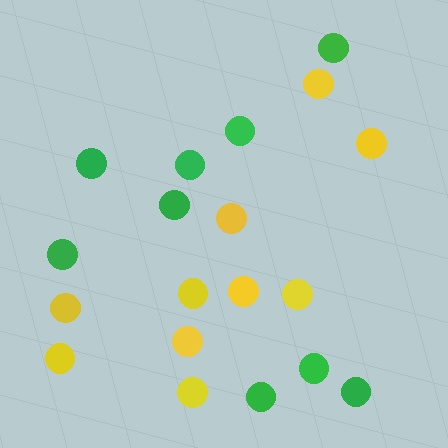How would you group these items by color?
There are 2 groups: one group of yellow circles (10) and one group of green circles (9).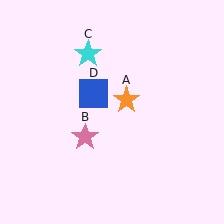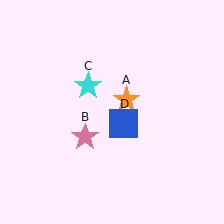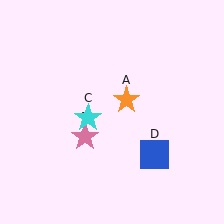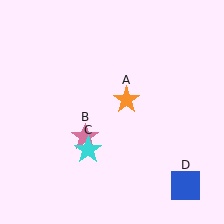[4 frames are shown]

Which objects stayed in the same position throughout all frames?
Orange star (object A) and pink star (object B) remained stationary.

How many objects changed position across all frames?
2 objects changed position: cyan star (object C), blue square (object D).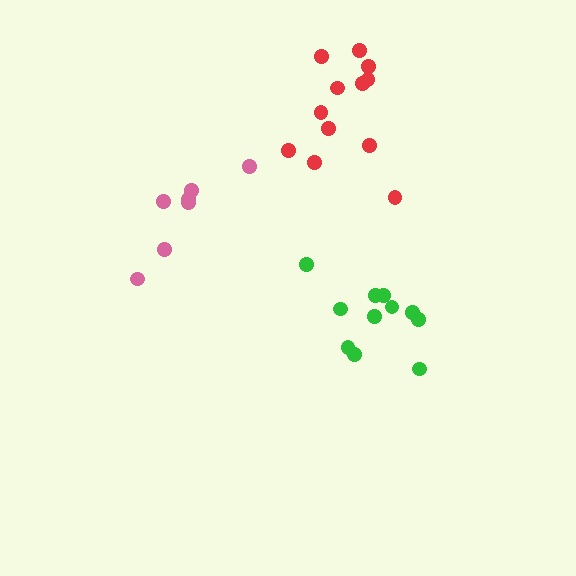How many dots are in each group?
Group 1: 7 dots, Group 2: 11 dots, Group 3: 12 dots (30 total).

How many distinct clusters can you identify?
There are 3 distinct clusters.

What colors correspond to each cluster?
The clusters are colored: pink, green, red.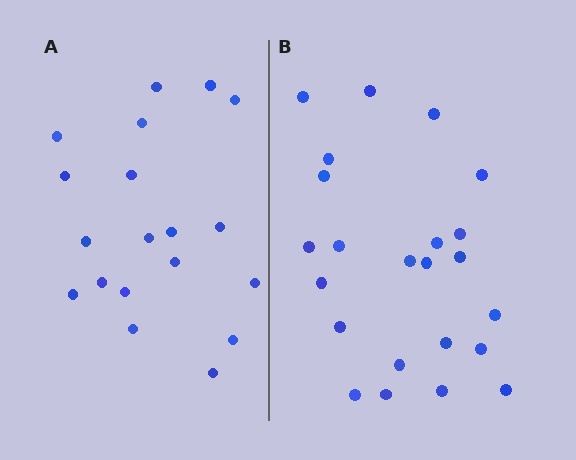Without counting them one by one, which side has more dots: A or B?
Region B (the right region) has more dots.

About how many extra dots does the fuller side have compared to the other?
Region B has about 4 more dots than region A.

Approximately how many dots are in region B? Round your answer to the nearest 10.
About 20 dots. (The exact count is 23, which rounds to 20.)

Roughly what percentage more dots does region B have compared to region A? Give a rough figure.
About 20% more.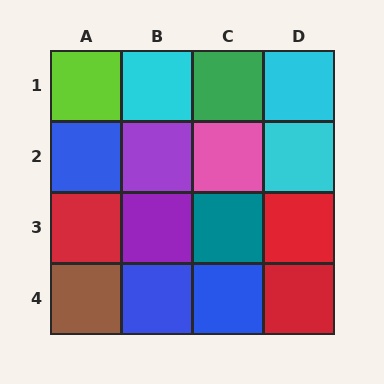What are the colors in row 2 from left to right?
Blue, purple, pink, cyan.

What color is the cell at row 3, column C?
Teal.